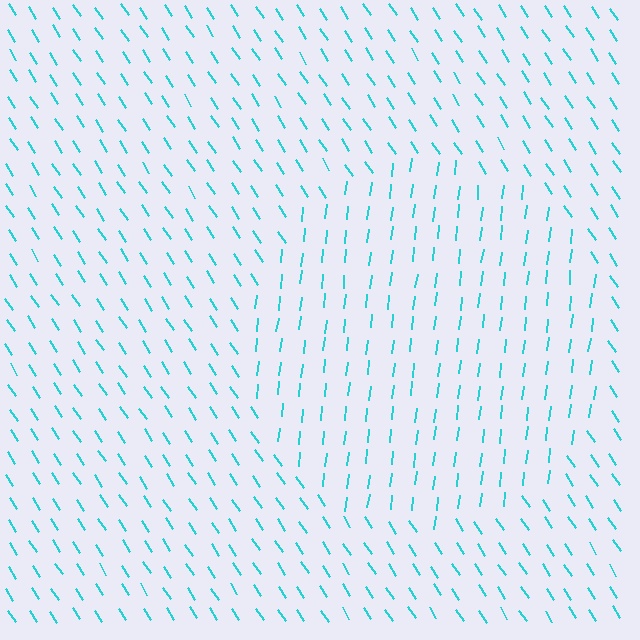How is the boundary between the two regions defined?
The boundary is defined purely by a change in line orientation (approximately 40 degrees difference). All lines are the same color and thickness.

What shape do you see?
I see a circle.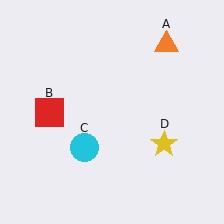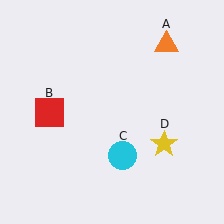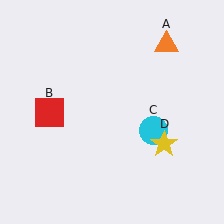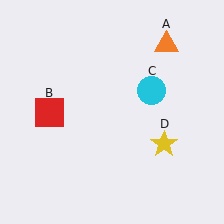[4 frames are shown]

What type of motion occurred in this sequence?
The cyan circle (object C) rotated counterclockwise around the center of the scene.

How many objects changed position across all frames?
1 object changed position: cyan circle (object C).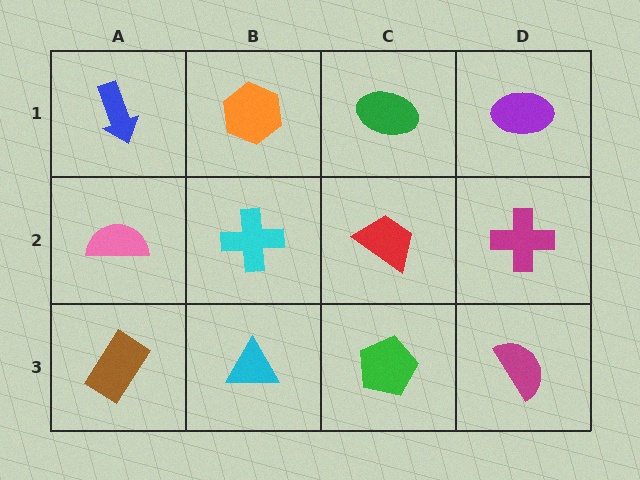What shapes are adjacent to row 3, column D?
A magenta cross (row 2, column D), a green pentagon (row 3, column C).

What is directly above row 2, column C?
A green ellipse.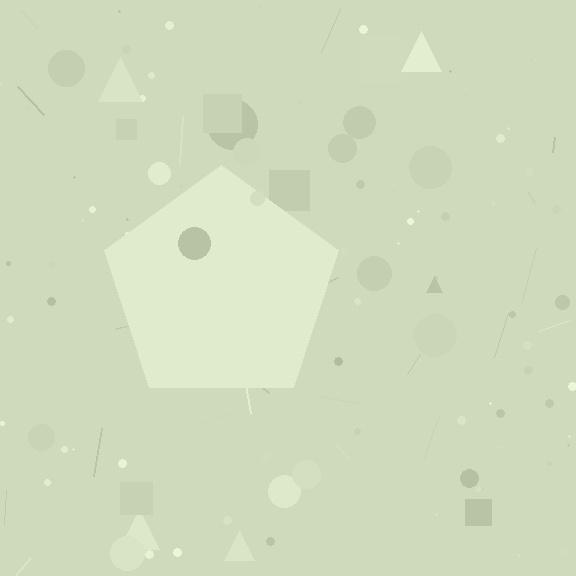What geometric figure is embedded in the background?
A pentagon is embedded in the background.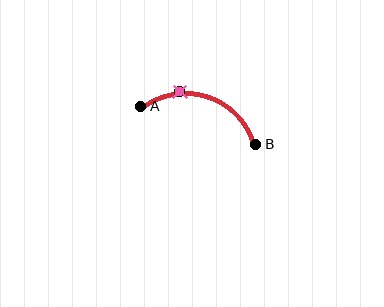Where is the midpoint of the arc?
The arc midpoint is the point on the curve farthest from the straight line joining A and B. It sits above that line.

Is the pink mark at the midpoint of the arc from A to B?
No. The pink mark lies on the arc but is closer to endpoint A. The arc midpoint would be at the point on the curve equidistant along the arc from both A and B.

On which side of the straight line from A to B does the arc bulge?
The arc bulges above the straight line connecting A and B.